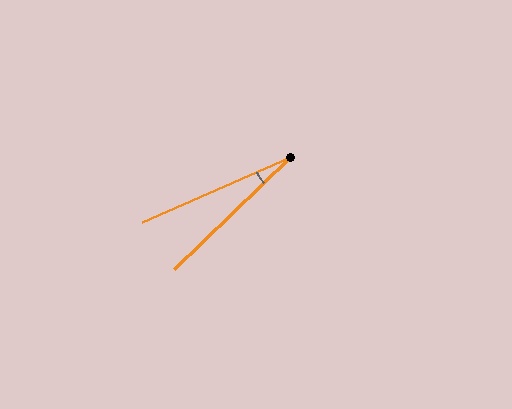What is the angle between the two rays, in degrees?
Approximately 20 degrees.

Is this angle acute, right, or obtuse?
It is acute.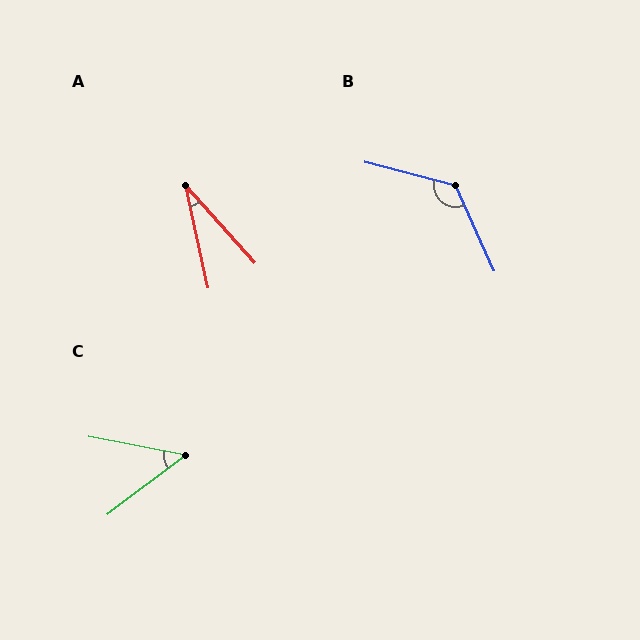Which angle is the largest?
B, at approximately 128 degrees.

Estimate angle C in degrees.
Approximately 48 degrees.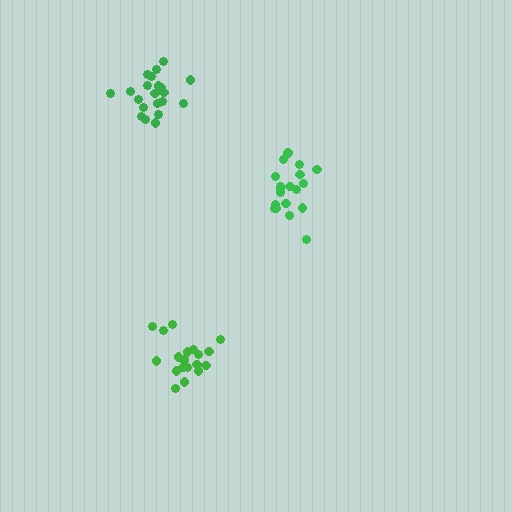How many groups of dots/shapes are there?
There are 3 groups.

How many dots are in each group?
Group 1: 19 dots, Group 2: 19 dots, Group 3: 21 dots (59 total).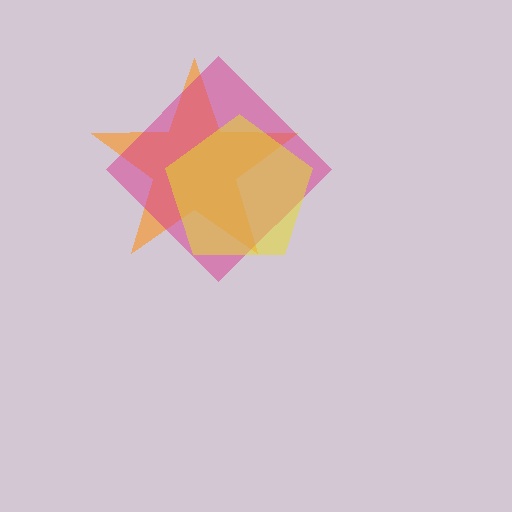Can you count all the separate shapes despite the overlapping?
Yes, there are 3 separate shapes.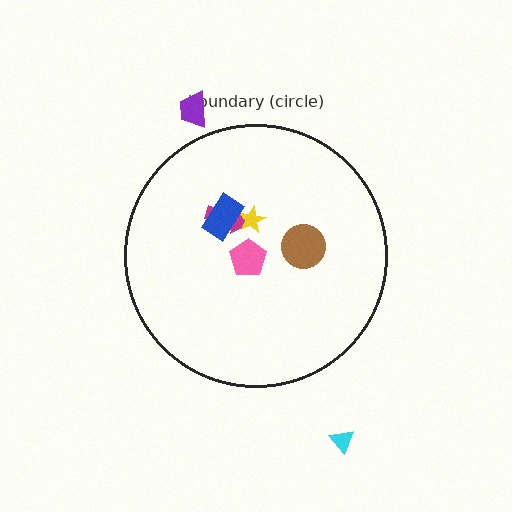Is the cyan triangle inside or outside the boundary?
Outside.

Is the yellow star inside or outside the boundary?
Inside.